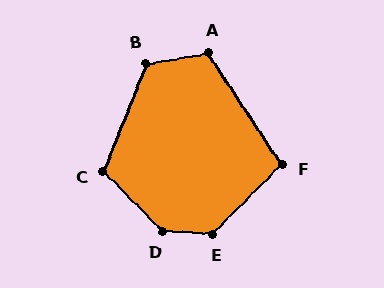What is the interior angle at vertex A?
Approximately 114 degrees (obtuse).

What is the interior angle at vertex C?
Approximately 114 degrees (obtuse).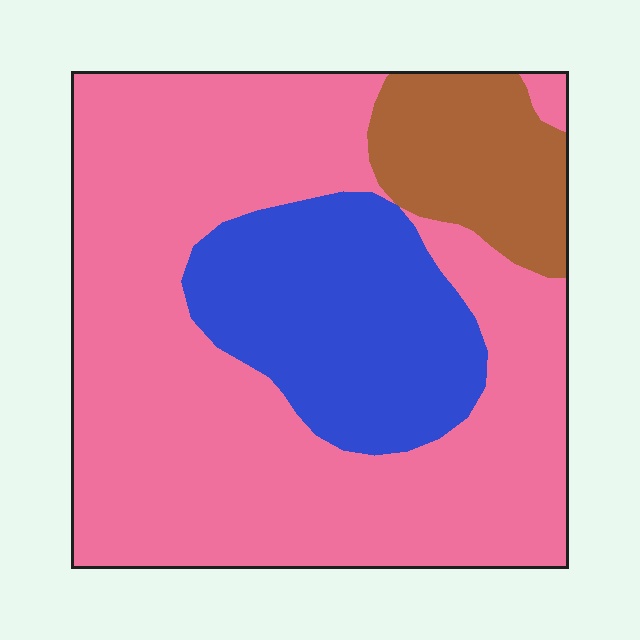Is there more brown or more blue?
Blue.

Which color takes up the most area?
Pink, at roughly 65%.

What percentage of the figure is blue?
Blue takes up about one fifth (1/5) of the figure.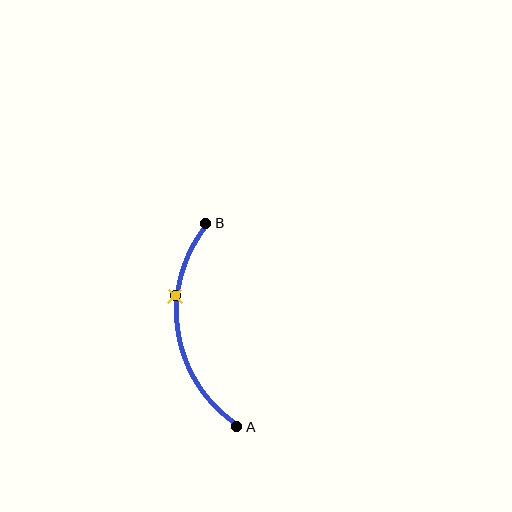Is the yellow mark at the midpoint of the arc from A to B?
No. The yellow mark lies on the arc but is closer to endpoint B. The arc midpoint would be at the point on the curve equidistant along the arc from both A and B.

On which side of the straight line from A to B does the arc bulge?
The arc bulges to the left of the straight line connecting A and B.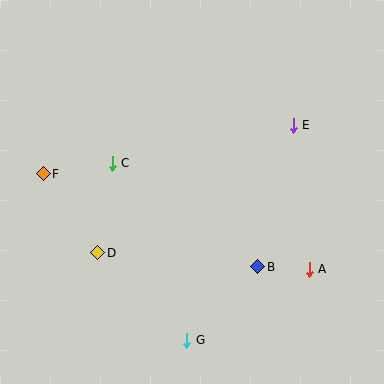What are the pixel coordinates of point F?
Point F is at (43, 174).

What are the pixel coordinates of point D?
Point D is at (98, 253).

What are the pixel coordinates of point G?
Point G is at (187, 340).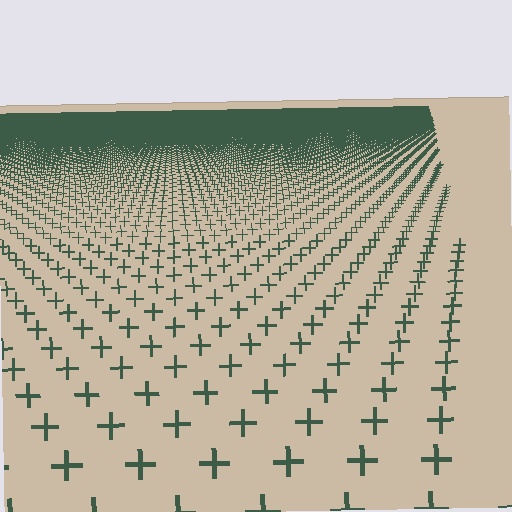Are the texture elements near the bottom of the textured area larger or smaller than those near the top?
Larger. Near the bottom, elements are closer to the viewer and appear at a bigger on-screen size.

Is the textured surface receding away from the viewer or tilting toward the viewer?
The surface is receding away from the viewer. Texture elements get smaller and denser toward the top.